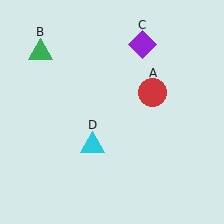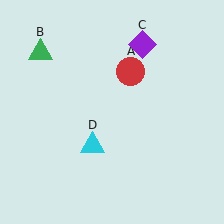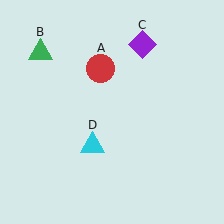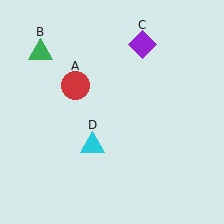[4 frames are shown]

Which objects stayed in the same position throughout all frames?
Green triangle (object B) and purple diamond (object C) and cyan triangle (object D) remained stationary.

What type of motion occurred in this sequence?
The red circle (object A) rotated counterclockwise around the center of the scene.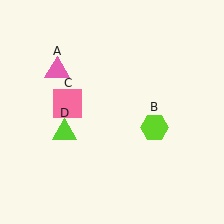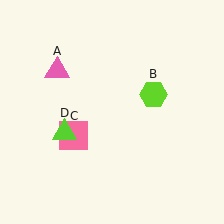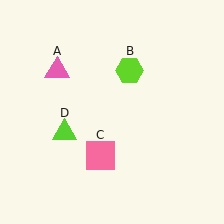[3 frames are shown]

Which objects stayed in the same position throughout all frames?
Pink triangle (object A) and lime triangle (object D) remained stationary.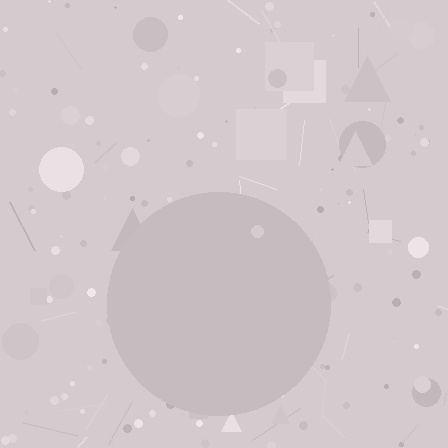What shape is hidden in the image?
A circle is hidden in the image.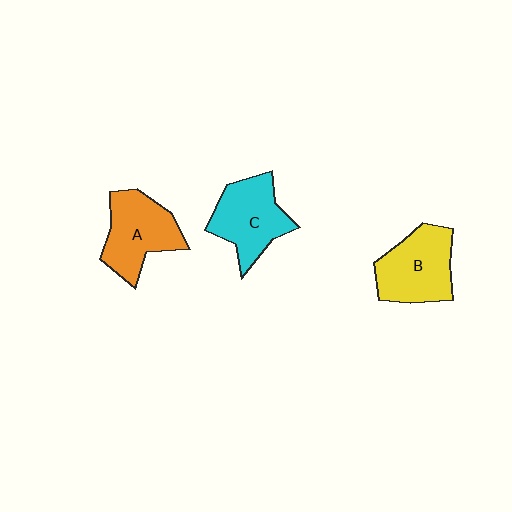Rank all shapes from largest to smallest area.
From largest to smallest: B (yellow), A (orange), C (cyan).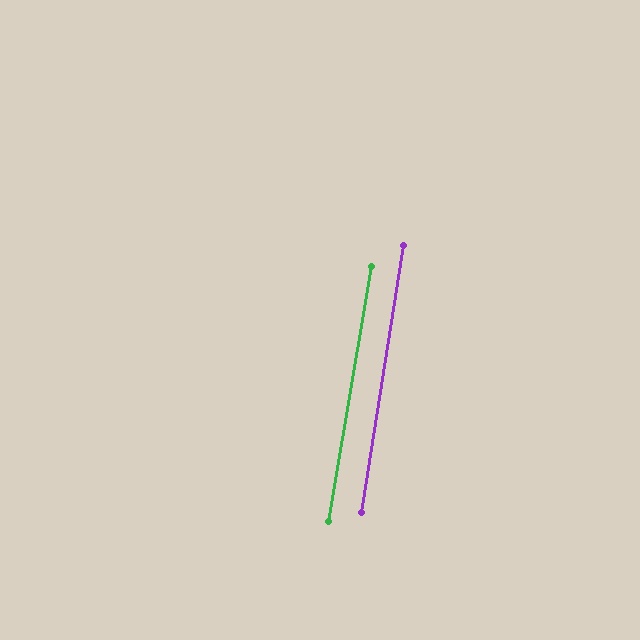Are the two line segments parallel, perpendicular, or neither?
Parallel — their directions differ by only 0.8°.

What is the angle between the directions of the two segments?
Approximately 1 degree.